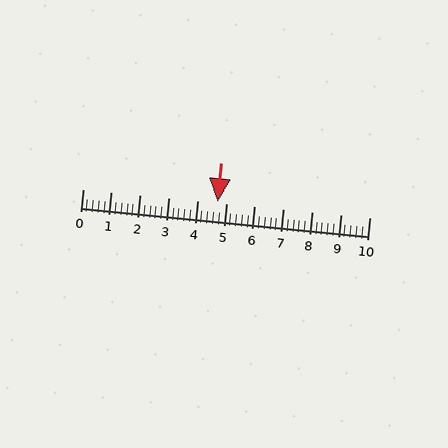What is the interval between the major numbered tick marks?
The major tick marks are spaced 1 units apart.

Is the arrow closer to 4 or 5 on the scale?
The arrow is closer to 5.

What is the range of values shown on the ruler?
The ruler shows values from 0 to 10.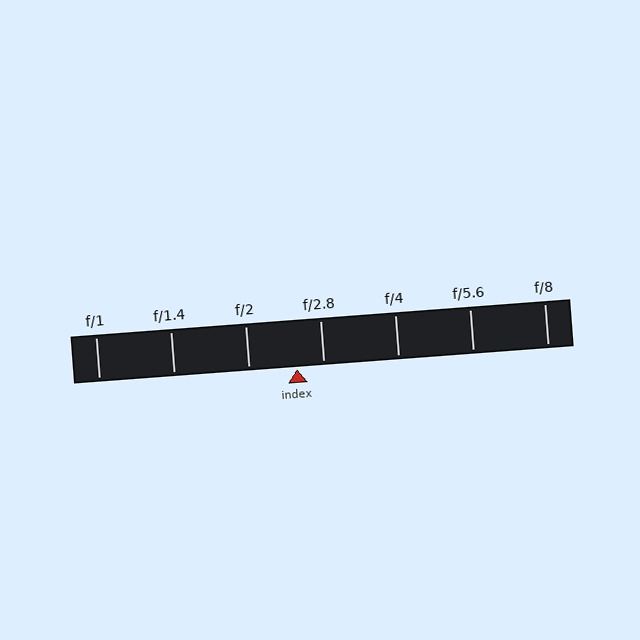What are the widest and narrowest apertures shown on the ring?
The widest aperture shown is f/1 and the narrowest is f/8.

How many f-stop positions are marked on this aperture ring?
There are 7 f-stop positions marked.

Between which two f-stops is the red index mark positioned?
The index mark is between f/2 and f/2.8.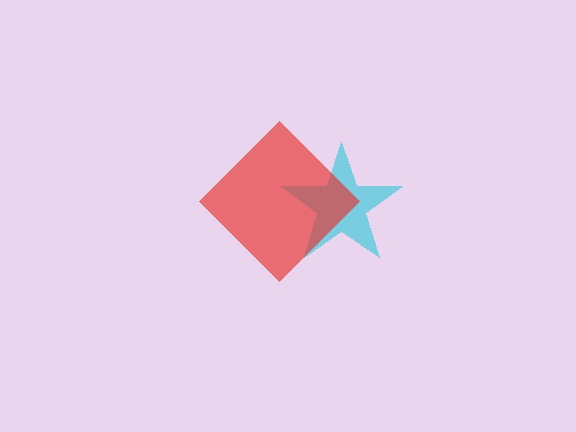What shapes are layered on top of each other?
The layered shapes are: a cyan star, a red diamond.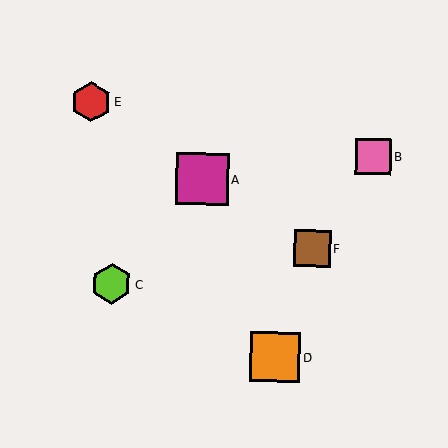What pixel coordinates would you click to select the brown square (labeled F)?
Click at (312, 248) to select the brown square F.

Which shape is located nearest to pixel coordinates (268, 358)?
The orange square (labeled D) at (275, 357) is nearest to that location.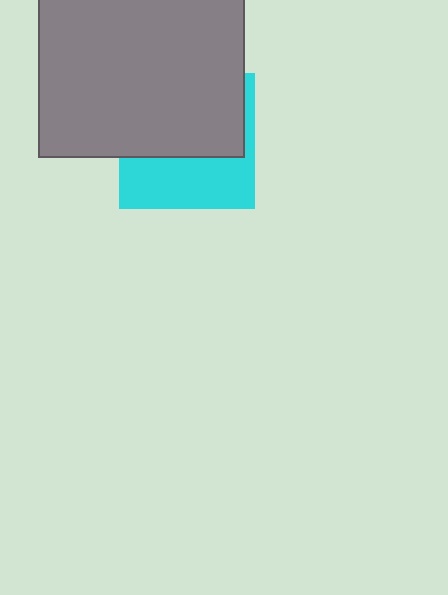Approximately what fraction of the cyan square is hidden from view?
Roughly 57% of the cyan square is hidden behind the gray square.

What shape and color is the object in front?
The object in front is a gray square.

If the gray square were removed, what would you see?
You would see the complete cyan square.